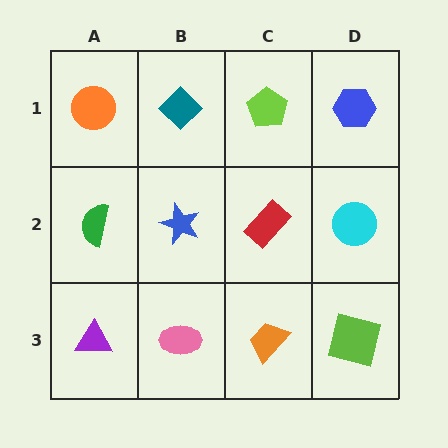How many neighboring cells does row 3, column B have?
3.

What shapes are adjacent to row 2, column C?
A lime pentagon (row 1, column C), an orange trapezoid (row 3, column C), a blue star (row 2, column B), a cyan circle (row 2, column D).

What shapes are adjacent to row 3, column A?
A green semicircle (row 2, column A), a pink ellipse (row 3, column B).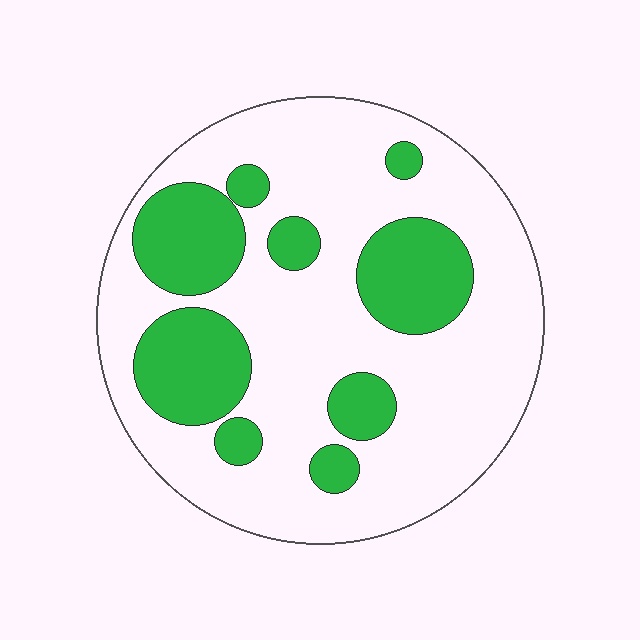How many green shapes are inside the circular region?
9.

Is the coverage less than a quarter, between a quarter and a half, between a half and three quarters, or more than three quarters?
Between a quarter and a half.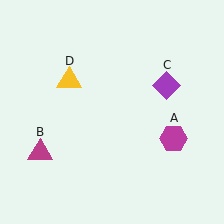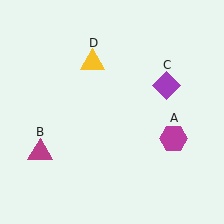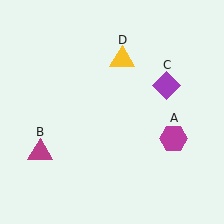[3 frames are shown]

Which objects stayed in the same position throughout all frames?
Magenta hexagon (object A) and magenta triangle (object B) and purple diamond (object C) remained stationary.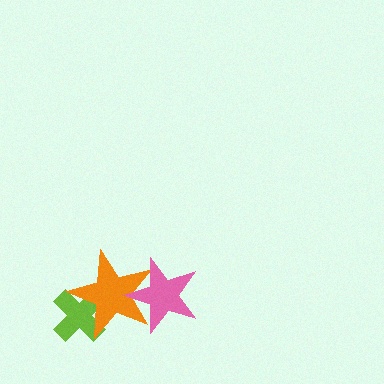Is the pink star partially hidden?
No, no other shape covers it.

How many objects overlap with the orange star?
2 objects overlap with the orange star.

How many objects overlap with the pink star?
1 object overlaps with the pink star.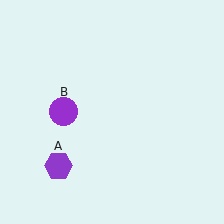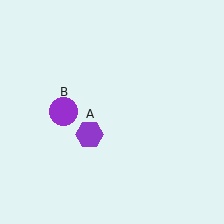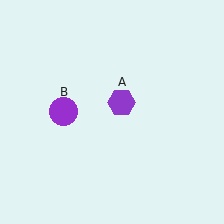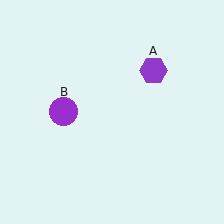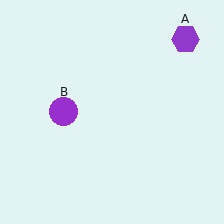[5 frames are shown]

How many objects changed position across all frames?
1 object changed position: purple hexagon (object A).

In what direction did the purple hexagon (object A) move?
The purple hexagon (object A) moved up and to the right.